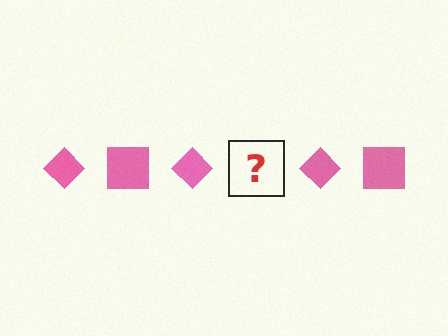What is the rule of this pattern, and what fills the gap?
The rule is that the pattern cycles through diamond, square shapes in pink. The gap should be filled with a pink square.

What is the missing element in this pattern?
The missing element is a pink square.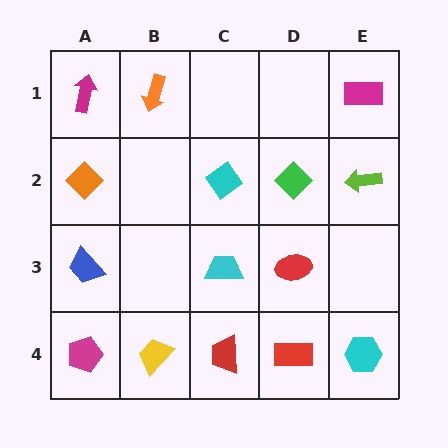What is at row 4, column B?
A yellow trapezoid.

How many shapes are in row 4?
5 shapes.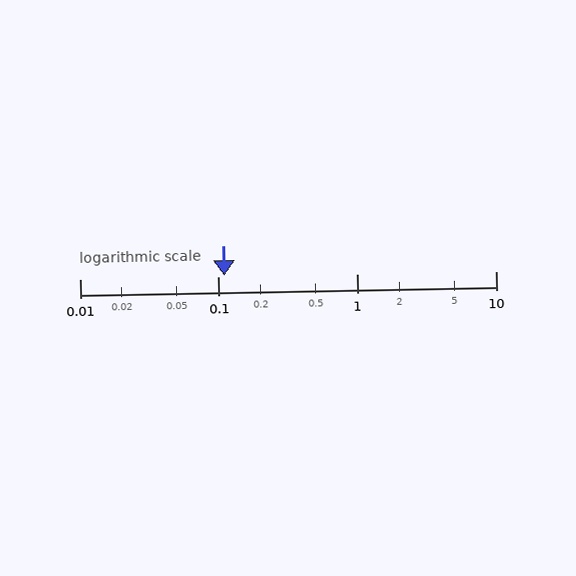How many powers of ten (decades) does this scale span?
The scale spans 3 decades, from 0.01 to 10.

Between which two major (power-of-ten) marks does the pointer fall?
The pointer is between 0.1 and 1.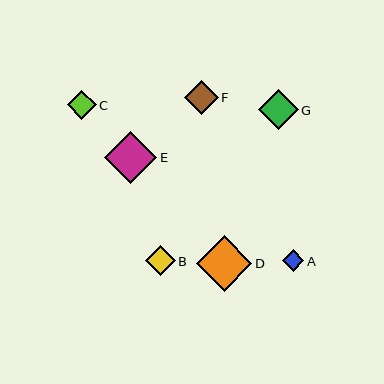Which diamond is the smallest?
Diamond A is the smallest with a size of approximately 21 pixels.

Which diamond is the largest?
Diamond D is the largest with a size of approximately 55 pixels.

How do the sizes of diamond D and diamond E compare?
Diamond D and diamond E are approximately the same size.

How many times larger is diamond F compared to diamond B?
Diamond F is approximately 1.1 times the size of diamond B.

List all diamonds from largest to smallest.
From largest to smallest: D, E, G, F, B, C, A.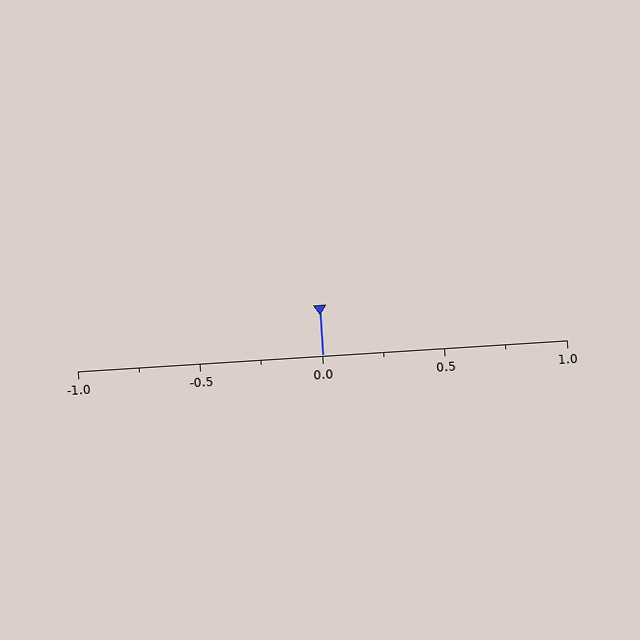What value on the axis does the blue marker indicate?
The marker indicates approximately 0.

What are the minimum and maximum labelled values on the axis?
The axis runs from -1.0 to 1.0.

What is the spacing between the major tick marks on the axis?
The major ticks are spaced 0.5 apart.